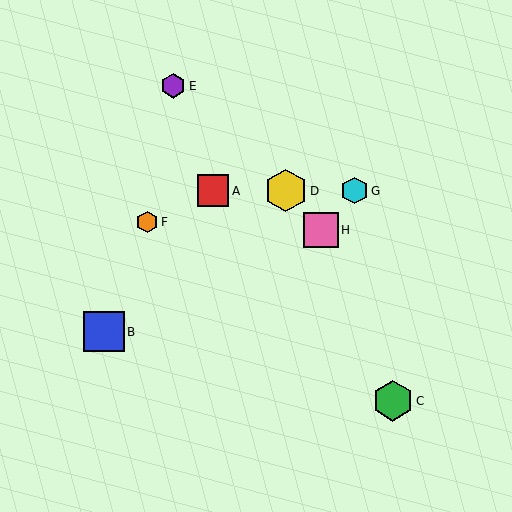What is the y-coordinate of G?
Object G is at y≈191.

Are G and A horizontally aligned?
Yes, both are at y≈191.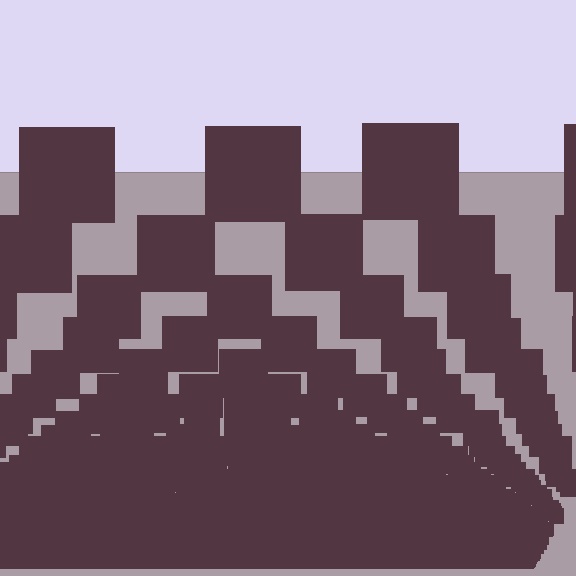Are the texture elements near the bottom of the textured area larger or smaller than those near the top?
Smaller. The gradient is inverted — elements near the bottom are smaller and denser.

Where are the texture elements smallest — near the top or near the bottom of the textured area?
Near the bottom.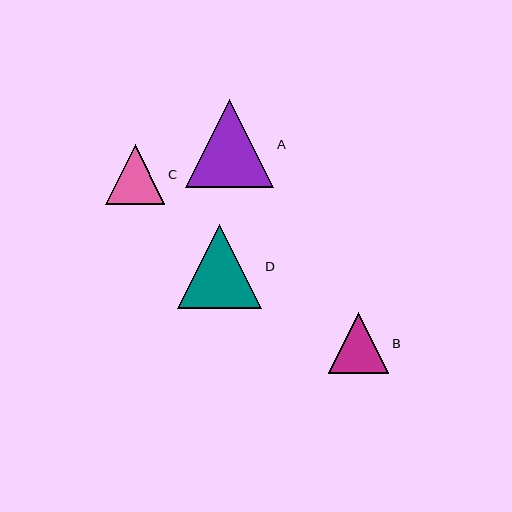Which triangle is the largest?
Triangle A is the largest with a size of approximately 88 pixels.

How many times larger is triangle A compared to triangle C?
Triangle A is approximately 1.5 times the size of triangle C.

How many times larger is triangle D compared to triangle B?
Triangle D is approximately 1.4 times the size of triangle B.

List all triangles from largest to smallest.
From largest to smallest: A, D, B, C.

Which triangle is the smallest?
Triangle C is the smallest with a size of approximately 60 pixels.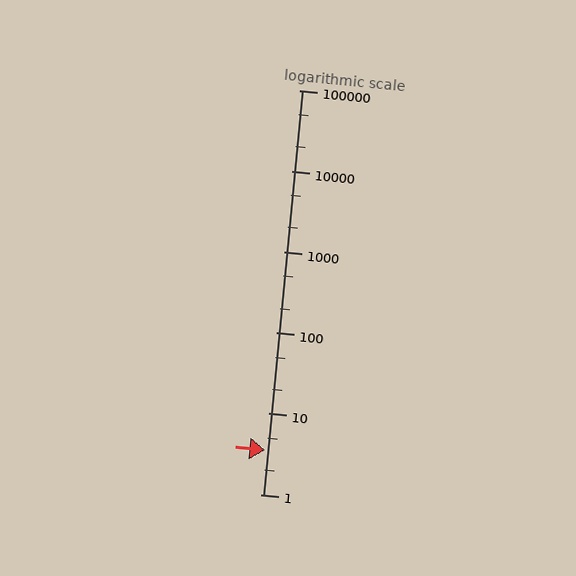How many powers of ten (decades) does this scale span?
The scale spans 5 decades, from 1 to 100000.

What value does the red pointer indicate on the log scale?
The pointer indicates approximately 3.5.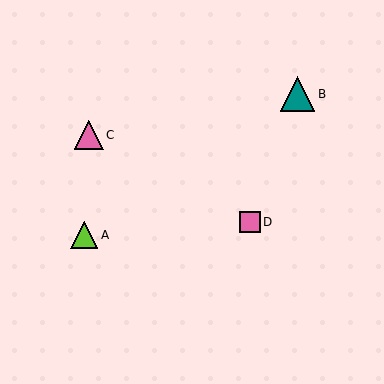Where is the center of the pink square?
The center of the pink square is at (250, 222).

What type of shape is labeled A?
Shape A is a lime triangle.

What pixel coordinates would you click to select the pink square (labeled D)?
Click at (250, 222) to select the pink square D.